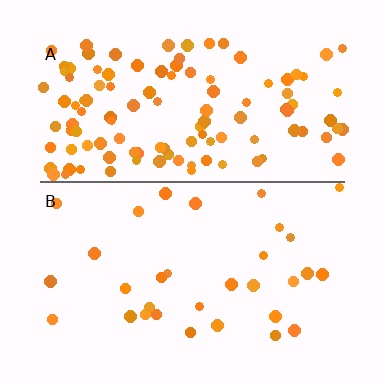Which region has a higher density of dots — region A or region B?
A (the top).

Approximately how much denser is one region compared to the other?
Approximately 3.6× — region A over region B.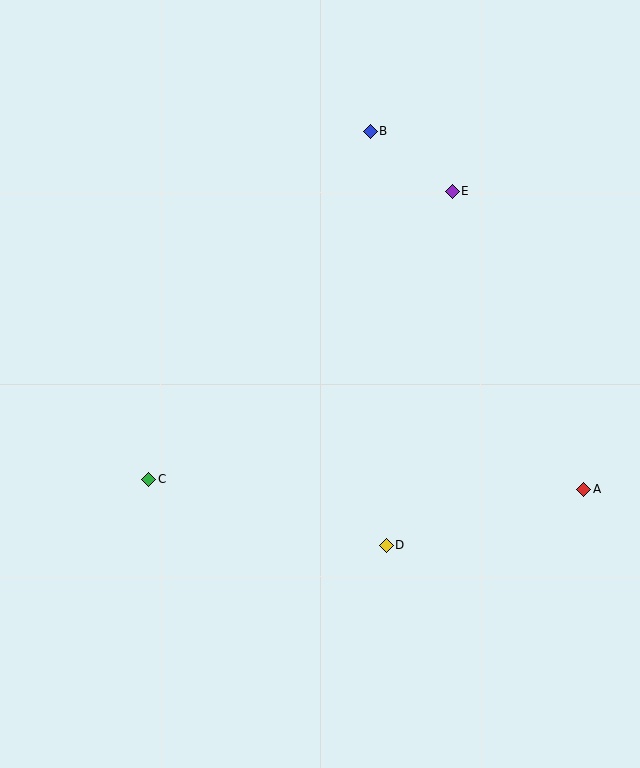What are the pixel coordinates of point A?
Point A is at (584, 489).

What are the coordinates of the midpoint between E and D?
The midpoint between E and D is at (419, 368).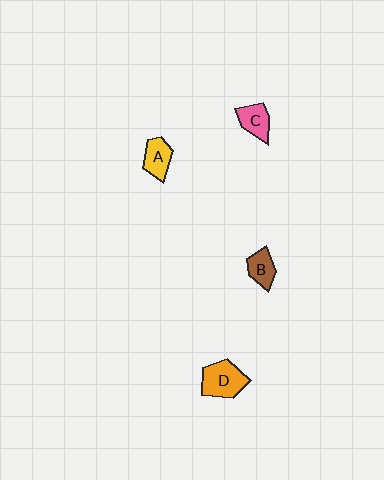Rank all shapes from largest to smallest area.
From largest to smallest: D (orange), A (yellow), C (pink), B (brown).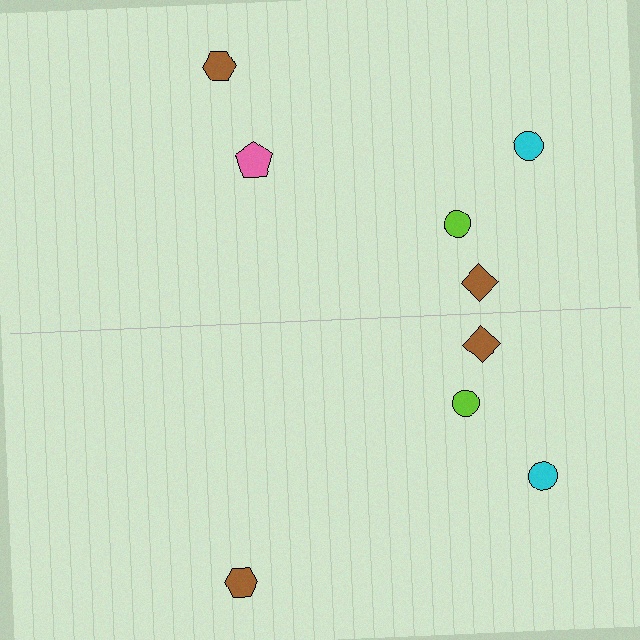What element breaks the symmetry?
A pink pentagon is missing from the bottom side.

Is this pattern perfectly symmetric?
No, the pattern is not perfectly symmetric. A pink pentagon is missing from the bottom side.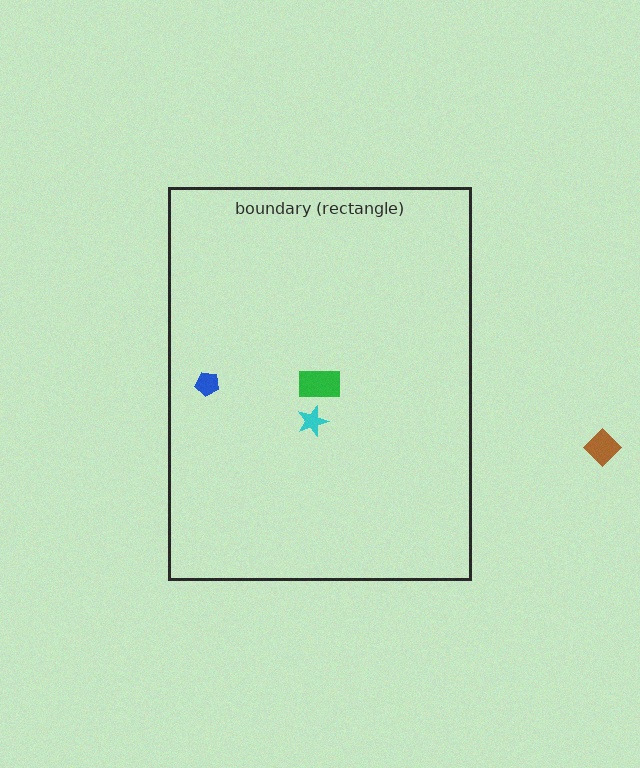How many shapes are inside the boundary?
3 inside, 1 outside.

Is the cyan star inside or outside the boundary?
Inside.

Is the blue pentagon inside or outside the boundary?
Inside.